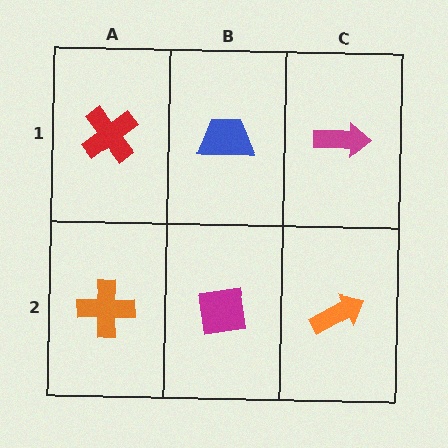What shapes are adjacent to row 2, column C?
A magenta arrow (row 1, column C), a magenta square (row 2, column B).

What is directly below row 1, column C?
An orange arrow.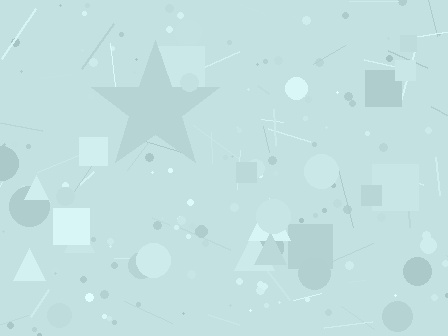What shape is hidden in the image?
A star is hidden in the image.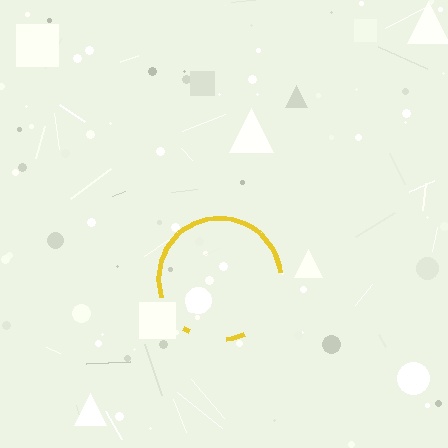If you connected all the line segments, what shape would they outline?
They would outline a circle.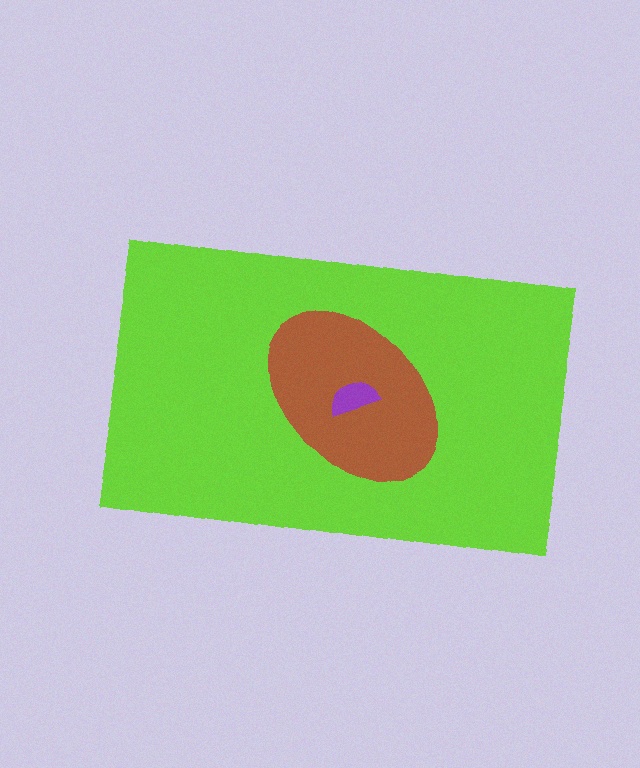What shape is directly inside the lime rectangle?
The brown ellipse.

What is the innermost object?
The purple semicircle.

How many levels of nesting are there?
3.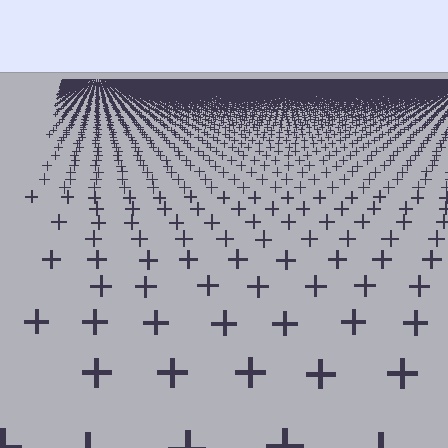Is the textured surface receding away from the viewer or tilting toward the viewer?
The surface is receding away from the viewer. Texture elements get smaller and denser toward the top.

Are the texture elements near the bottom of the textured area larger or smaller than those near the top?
Larger. Near the bottom, elements are closer to the viewer and appear at a bigger on-screen size.